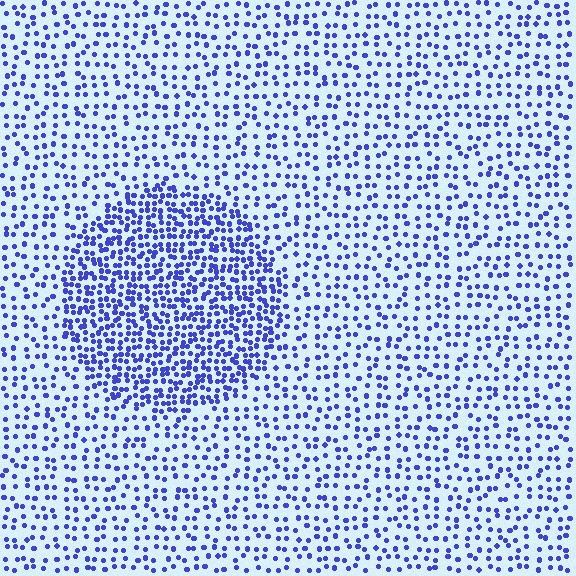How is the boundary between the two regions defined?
The boundary is defined by a change in element density (approximately 2.1x ratio). All elements are the same color, size, and shape.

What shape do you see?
I see a circle.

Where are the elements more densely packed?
The elements are more densely packed inside the circle boundary.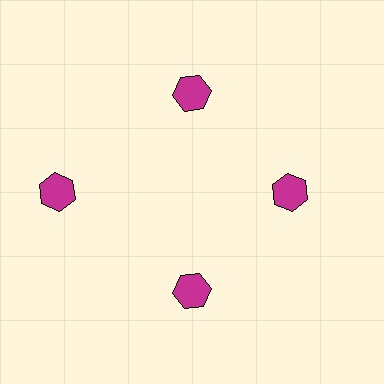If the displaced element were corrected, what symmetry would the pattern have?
It would have 4-fold rotational symmetry — the pattern would map onto itself every 90 degrees.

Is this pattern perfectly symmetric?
No. The 4 magenta hexagons are arranged in a ring, but one element near the 9 o'clock position is pushed outward from the center, breaking the 4-fold rotational symmetry.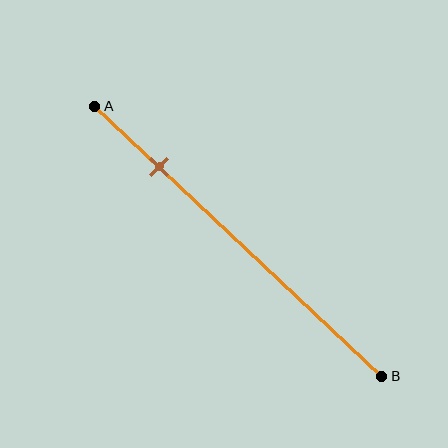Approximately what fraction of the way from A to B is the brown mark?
The brown mark is approximately 20% of the way from A to B.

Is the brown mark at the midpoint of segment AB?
No, the mark is at about 20% from A, not at the 50% midpoint.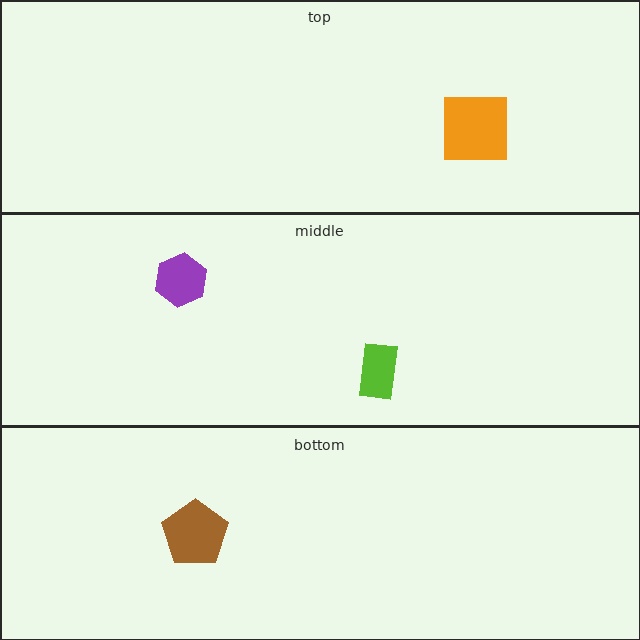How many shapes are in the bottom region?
1.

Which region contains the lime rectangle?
The middle region.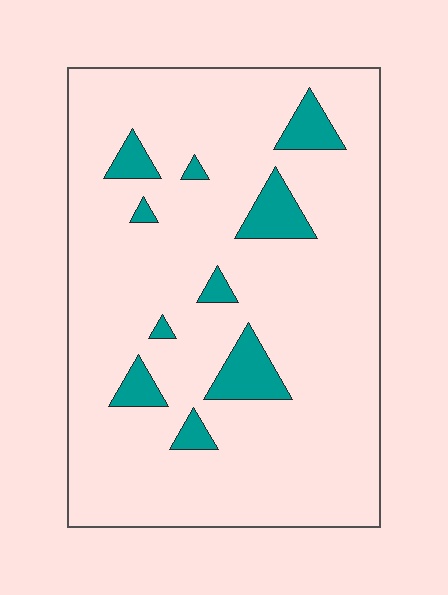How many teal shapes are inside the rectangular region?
10.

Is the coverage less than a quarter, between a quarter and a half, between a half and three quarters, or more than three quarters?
Less than a quarter.